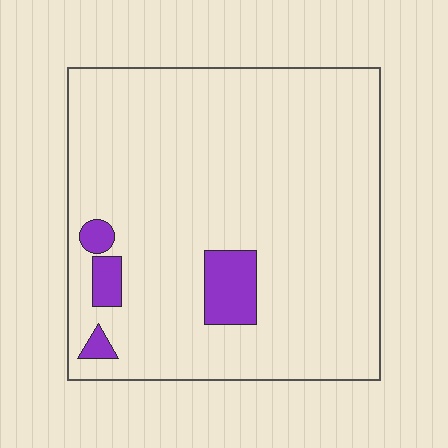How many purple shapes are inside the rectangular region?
4.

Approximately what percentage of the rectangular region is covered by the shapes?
Approximately 5%.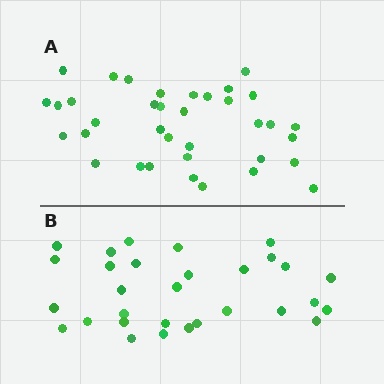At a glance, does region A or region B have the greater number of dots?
Region A (the top region) has more dots.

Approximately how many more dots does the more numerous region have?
Region A has about 6 more dots than region B.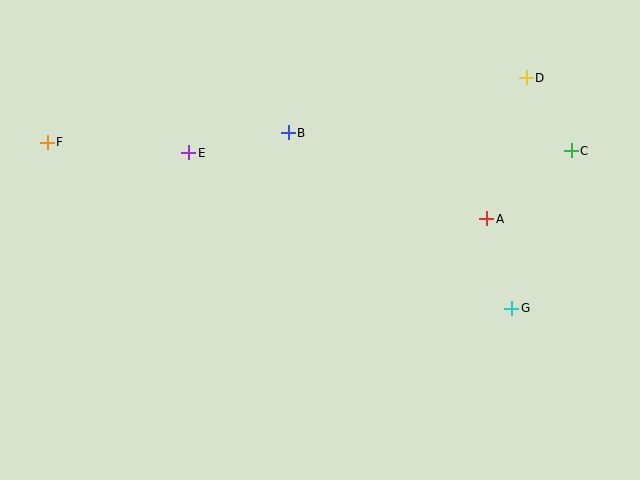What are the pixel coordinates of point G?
Point G is at (512, 308).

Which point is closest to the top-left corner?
Point F is closest to the top-left corner.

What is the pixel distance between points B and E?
The distance between B and E is 102 pixels.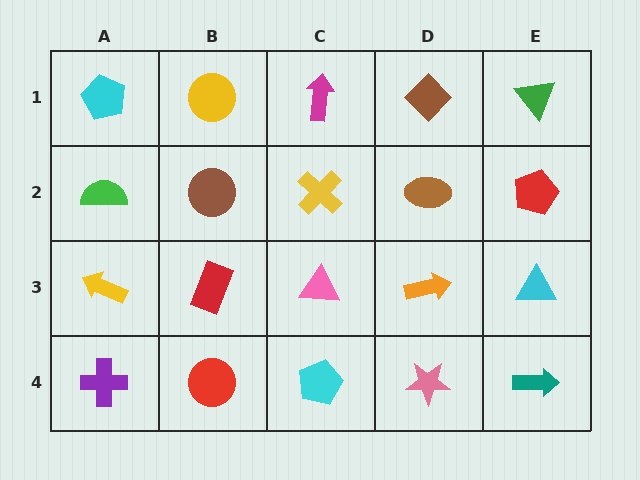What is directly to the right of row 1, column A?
A yellow circle.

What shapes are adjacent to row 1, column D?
A brown ellipse (row 2, column D), a magenta arrow (row 1, column C), a green triangle (row 1, column E).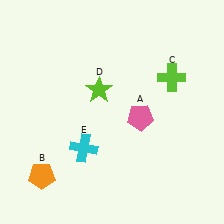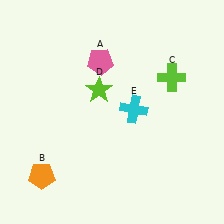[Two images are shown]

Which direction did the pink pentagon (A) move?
The pink pentagon (A) moved up.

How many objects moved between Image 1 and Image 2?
2 objects moved between the two images.